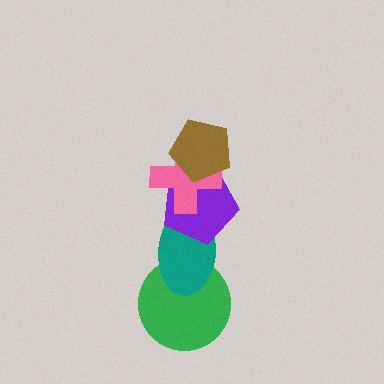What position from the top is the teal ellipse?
The teal ellipse is 4th from the top.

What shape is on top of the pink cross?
The brown pentagon is on top of the pink cross.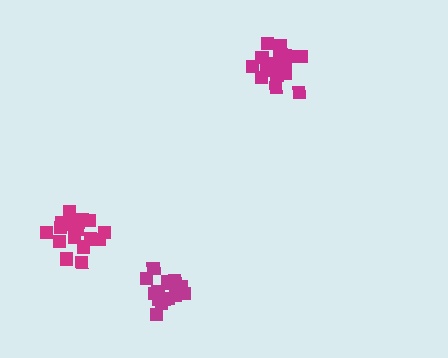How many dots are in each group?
Group 1: 19 dots, Group 2: 17 dots, Group 3: 18 dots (54 total).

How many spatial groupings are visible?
There are 3 spatial groupings.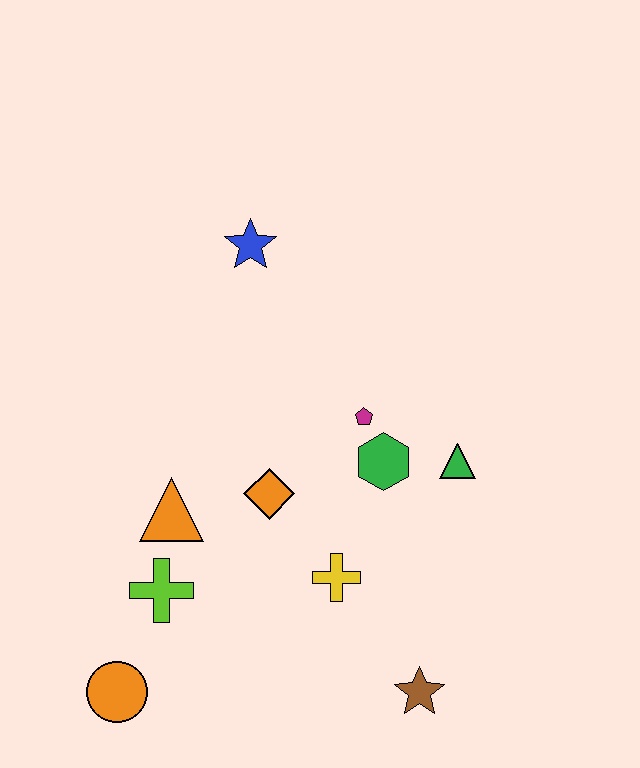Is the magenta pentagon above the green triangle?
Yes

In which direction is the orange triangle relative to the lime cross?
The orange triangle is above the lime cross.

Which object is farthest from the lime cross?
The blue star is farthest from the lime cross.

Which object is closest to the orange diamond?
The orange triangle is closest to the orange diamond.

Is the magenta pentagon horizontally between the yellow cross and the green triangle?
Yes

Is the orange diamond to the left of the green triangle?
Yes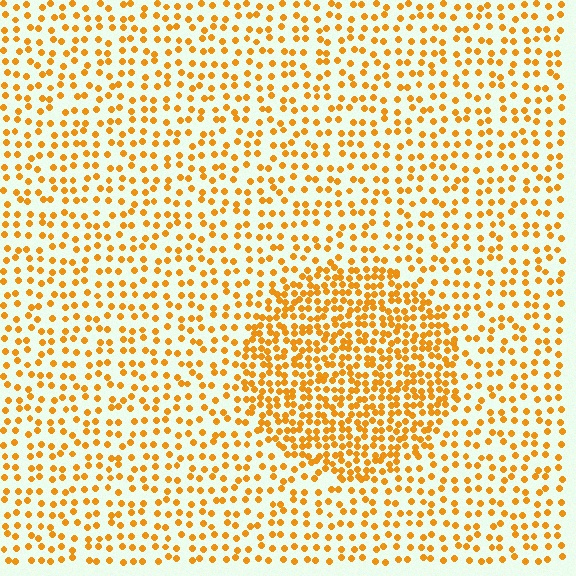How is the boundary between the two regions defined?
The boundary is defined by a change in element density (approximately 2.1x ratio). All elements are the same color, size, and shape.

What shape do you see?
I see a circle.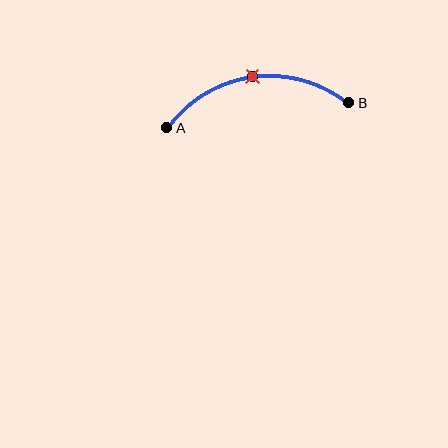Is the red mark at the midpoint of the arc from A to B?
Yes. The red mark lies on the arc at equal arc-length from both A and B — it is the arc midpoint.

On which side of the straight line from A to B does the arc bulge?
The arc bulges above the straight line connecting A and B.